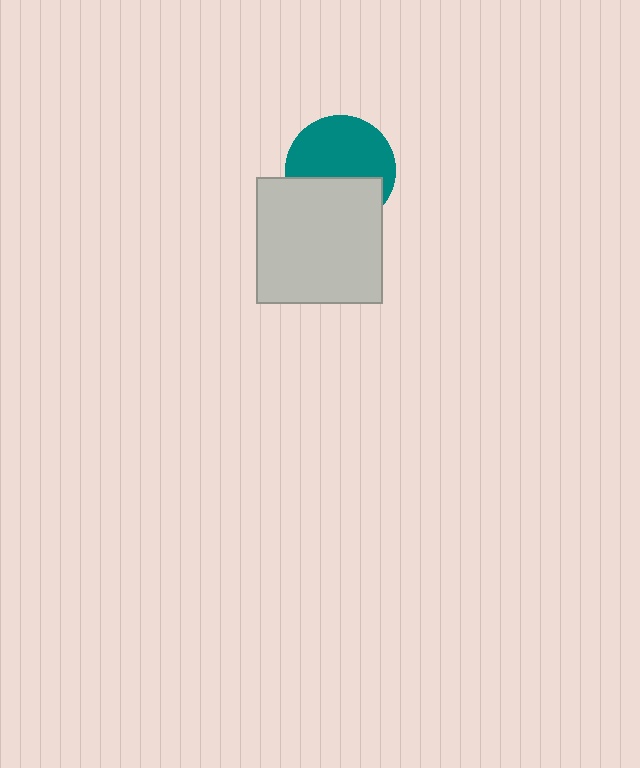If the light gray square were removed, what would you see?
You would see the complete teal circle.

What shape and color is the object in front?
The object in front is a light gray square.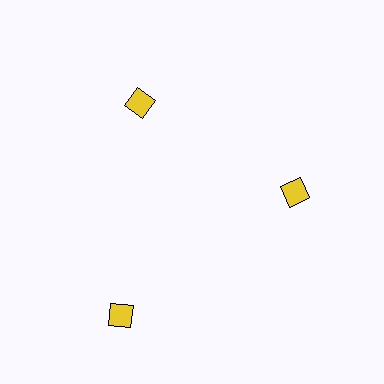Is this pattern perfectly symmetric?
No. The 3 yellow diamonds are arranged in a ring, but one element near the 7 o'clock position is pushed outward from the center, breaking the 3-fold rotational symmetry.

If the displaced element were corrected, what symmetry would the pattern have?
It would have 3-fold rotational symmetry — the pattern would map onto itself every 120 degrees.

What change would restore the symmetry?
The symmetry would be restored by moving it inward, back onto the ring so that all 3 diamonds sit at equal angles and equal distance from the center.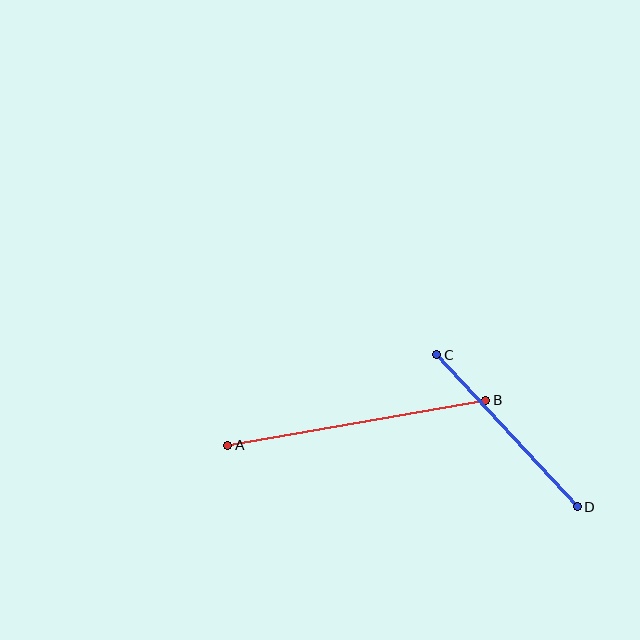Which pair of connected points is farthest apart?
Points A and B are farthest apart.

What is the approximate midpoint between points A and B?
The midpoint is at approximately (357, 423) pixels.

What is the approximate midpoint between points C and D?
The midpoint is at approximately (507, 431) pixels.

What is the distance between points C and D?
The distance is approximately 207 pixels.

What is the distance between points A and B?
The distance is approximately 262 pixels.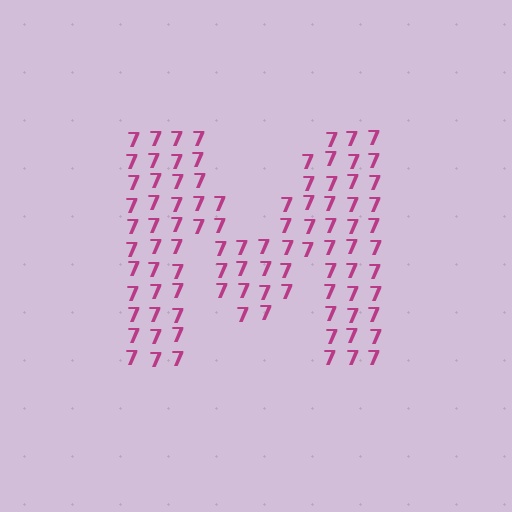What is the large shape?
The large shape is the letter M.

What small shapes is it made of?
It is made of small digit 7's.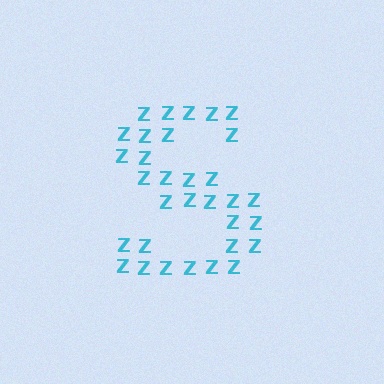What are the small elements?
The small elements are letter Z's.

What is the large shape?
The large shape is the letter S.